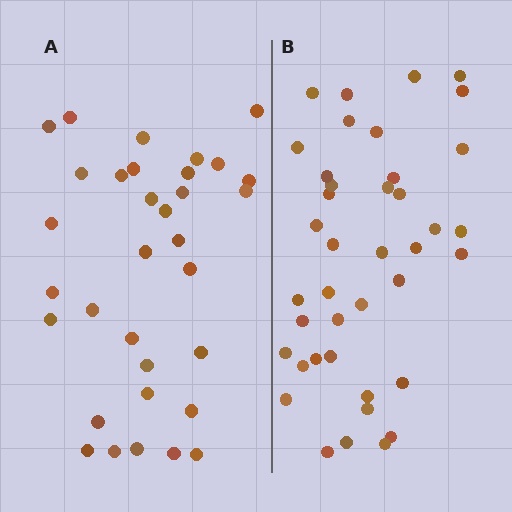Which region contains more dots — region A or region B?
Region B (the right region) has more dots.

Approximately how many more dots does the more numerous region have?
Region B has roughly 8 or so more dots than region A.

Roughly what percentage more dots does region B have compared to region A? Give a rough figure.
About 20% more.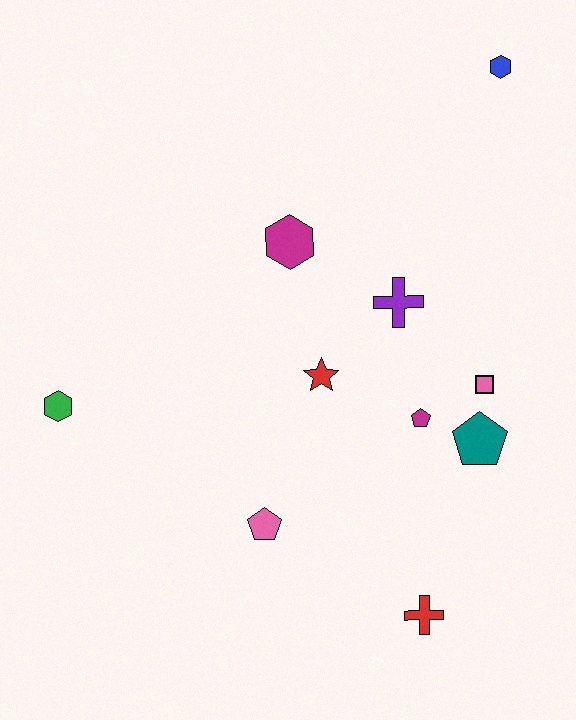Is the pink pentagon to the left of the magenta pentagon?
Yes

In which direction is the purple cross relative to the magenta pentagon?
The purple cross is above the magenta pentagon.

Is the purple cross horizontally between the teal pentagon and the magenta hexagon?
Yes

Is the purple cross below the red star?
No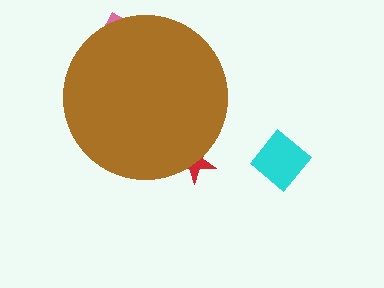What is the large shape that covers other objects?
A brown circle.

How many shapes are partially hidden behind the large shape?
2 shapes are partially hidden.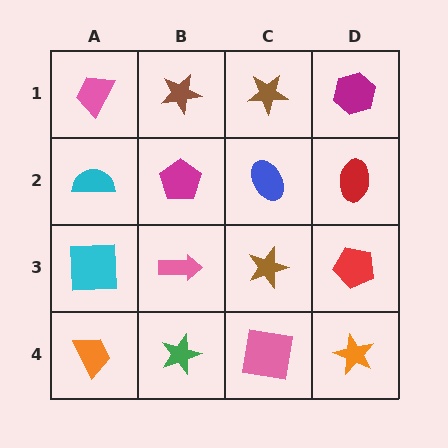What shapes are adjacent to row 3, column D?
A red ellipse (row 2, column D), an orange star (row 4, column D), a brown star (row 3, column C).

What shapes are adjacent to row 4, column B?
A pink arrow (row 3, column B), an orange trapezoid (row 4, column A), a pink square (row 4, column C).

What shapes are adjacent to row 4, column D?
A red pentagon (row 3, column D), a pink square (row 4, column C).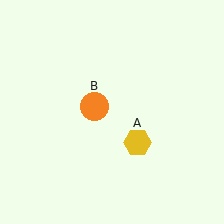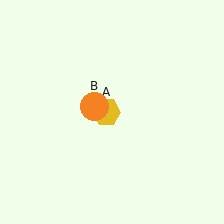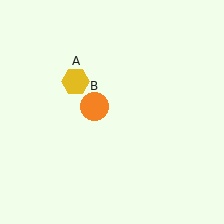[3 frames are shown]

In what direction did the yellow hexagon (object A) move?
The yellow hexagon (object A) moved up and to the left.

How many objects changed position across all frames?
1 object changed position: yellow hexagon (object A).